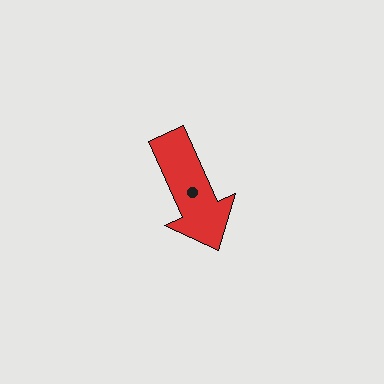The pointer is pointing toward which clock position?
Roughly 5 o'clock.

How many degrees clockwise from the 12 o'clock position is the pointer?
Approximately 156 degrees.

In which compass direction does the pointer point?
Southeast.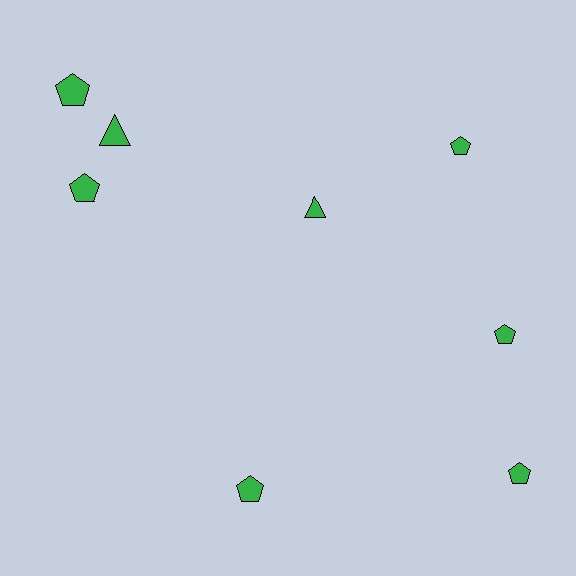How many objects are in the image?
There are 8 objects.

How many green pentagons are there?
There are 6 green pentagons.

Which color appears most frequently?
Green, with 8 objects.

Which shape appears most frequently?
Pentagon, with 6 objects.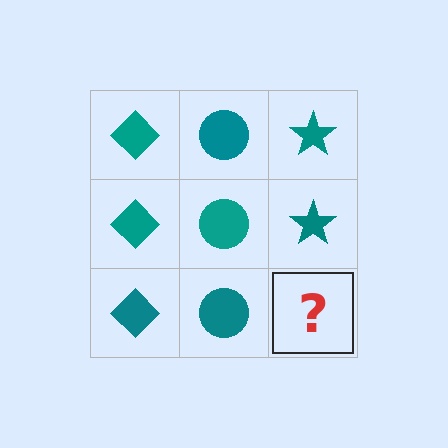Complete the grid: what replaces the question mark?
The question mark should be replaced with a teal star.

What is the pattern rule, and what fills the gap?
The rule is that each column has a consistent shape. The gap should be filled with a teal star.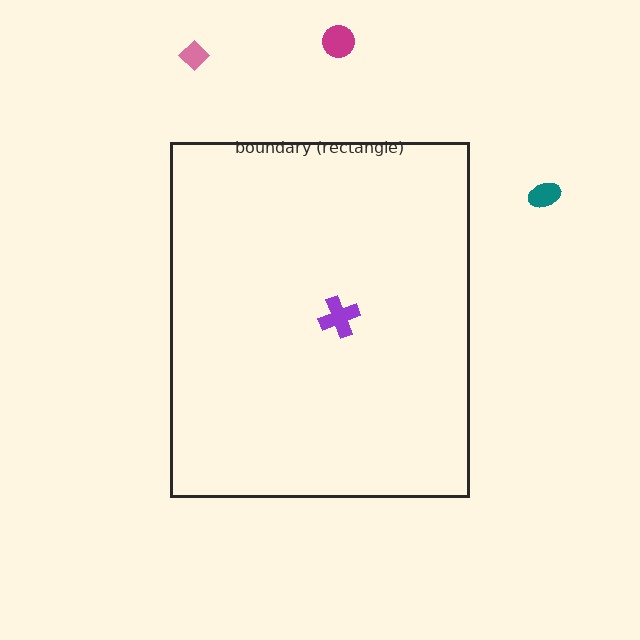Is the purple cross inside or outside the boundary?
Inside.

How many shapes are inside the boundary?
1 inside, 3 outside.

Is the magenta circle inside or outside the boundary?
Outside.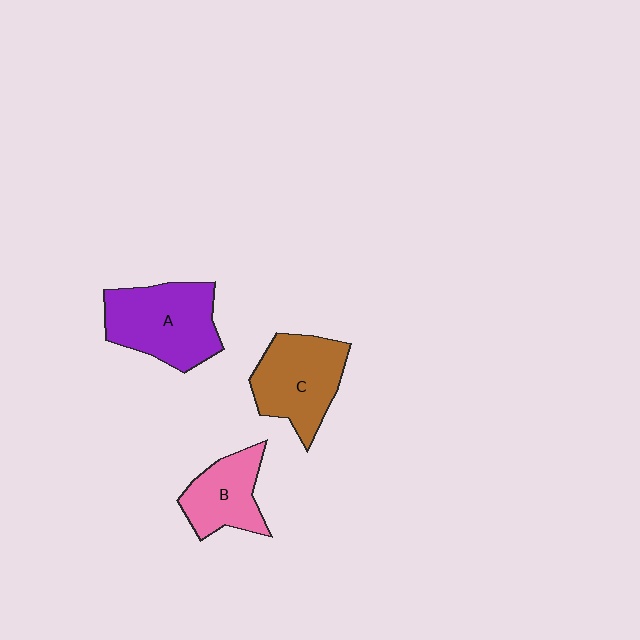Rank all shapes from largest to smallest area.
From largest to smallest: A (purple), C (brown), B (pink).